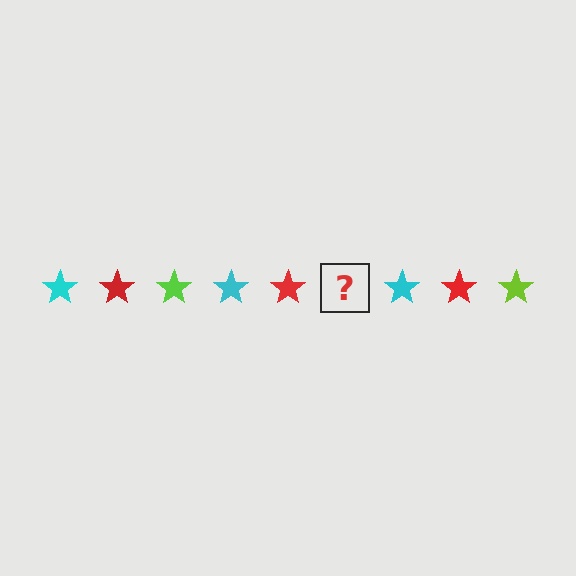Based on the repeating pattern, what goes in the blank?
The blank should be a lime star.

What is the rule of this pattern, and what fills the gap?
The rule is that the pattern cycles through cyan, red, lime stars. The gap should be filled with a lime star.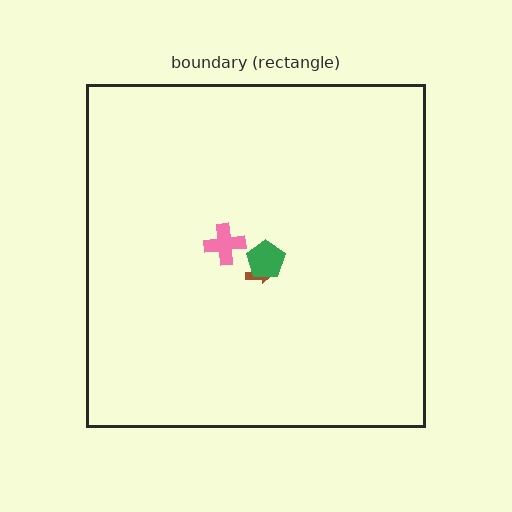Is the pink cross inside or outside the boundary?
Inside.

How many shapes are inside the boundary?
3 inside, 0 outside.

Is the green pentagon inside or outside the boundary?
Inside.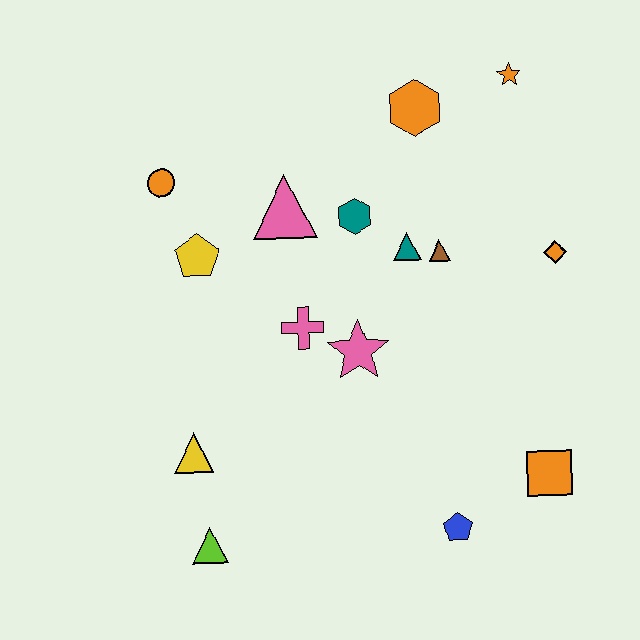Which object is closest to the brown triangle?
The teal triangle is closest to the brown triangle.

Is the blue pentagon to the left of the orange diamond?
Yes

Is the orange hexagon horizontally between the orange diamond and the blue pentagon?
No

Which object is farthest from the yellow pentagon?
The orange square is farthest from the yellow pentagon.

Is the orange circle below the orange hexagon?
Yes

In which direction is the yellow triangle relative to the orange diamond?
The yellow triangle is to the left of the orange diamond.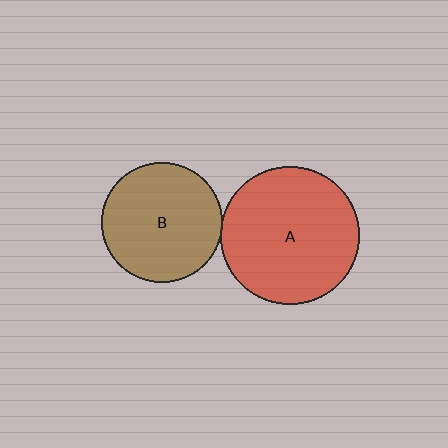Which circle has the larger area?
Circle A (red).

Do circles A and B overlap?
Yes.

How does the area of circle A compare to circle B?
Approximately 1.3 times.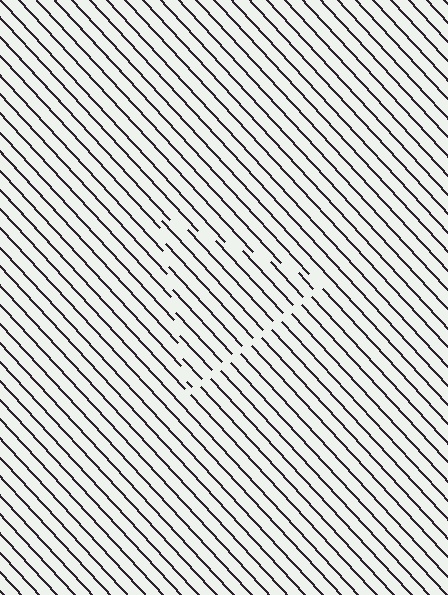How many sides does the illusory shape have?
3 sides — the line-ends trace a triangle.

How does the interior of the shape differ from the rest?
The interior of the shape contains the same grating, shifted by half a period — the contour is defined by the phase discontinuity where line-ends from the inner and outer gratings abut.